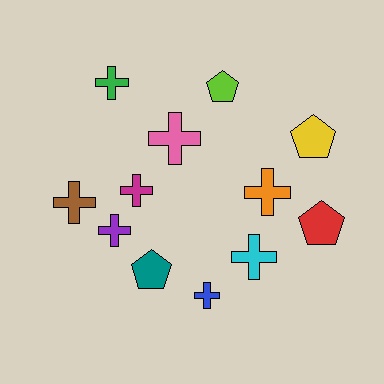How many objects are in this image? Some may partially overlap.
There are 12 objects.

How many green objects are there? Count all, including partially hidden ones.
There is 1 green object.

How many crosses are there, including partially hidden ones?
There are 8 crosses.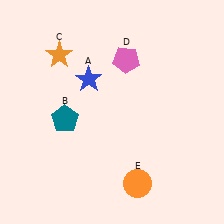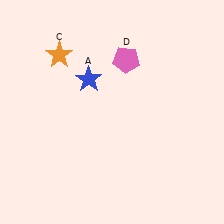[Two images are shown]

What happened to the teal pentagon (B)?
The teal pentagon (B) was removed in Image 2. It was in the bottom-left area of Image 1.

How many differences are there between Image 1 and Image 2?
There are 2 differences between the two images.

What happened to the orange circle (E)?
The orange circle (E) was removed in Image 2. It was in the bottom-right area of Image 1.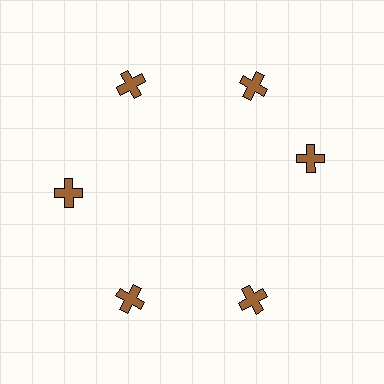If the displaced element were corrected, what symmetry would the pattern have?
It would have 6-fold rotational symmetry — the pattern would map onto itself every 60 degrees.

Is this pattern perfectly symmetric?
No. The 6 brown crosses are arranged in a ring, but one element near the 3 o'clock position is rotated out of alignment along the ring, breaking the 6-fold rotational symmetry.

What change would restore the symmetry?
The symmetry would be restored by rotating it back into even spacing with its neighbors so that all 6 crosses sit at equal angles and equal distance from the center.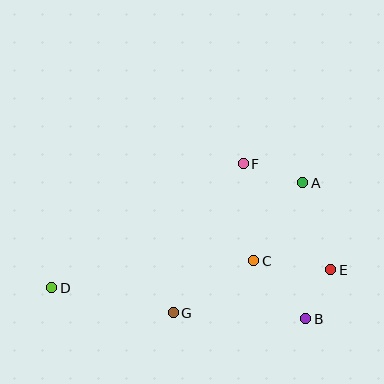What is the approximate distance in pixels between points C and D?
The distance between C and D is approximately 204 pixels.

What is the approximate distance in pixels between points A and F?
The distance between A and F is approximately 62 pixels.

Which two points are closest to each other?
Points B and E are closest to each other.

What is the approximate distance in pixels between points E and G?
The distance between E and G is approximately 163 pixels.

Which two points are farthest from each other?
Points D and E are farthest from each other.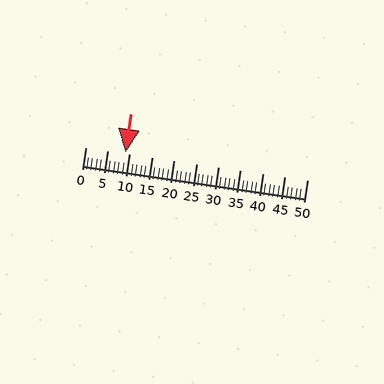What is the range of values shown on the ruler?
The ruler shows values from 0 to 50.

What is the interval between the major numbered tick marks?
The major tick marks are spaced 5 units apart.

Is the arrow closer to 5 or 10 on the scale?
The arrow is closer to 10.